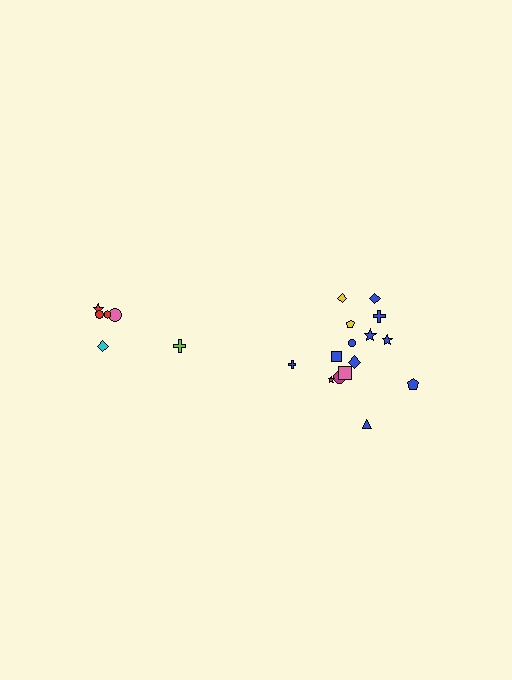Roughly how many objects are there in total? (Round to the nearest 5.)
Roughly 20 objects in total.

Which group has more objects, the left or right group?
The right group.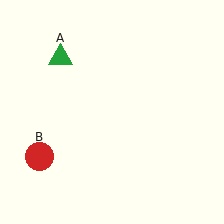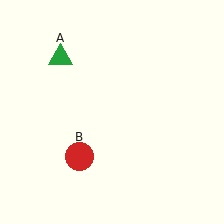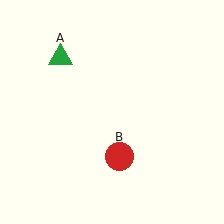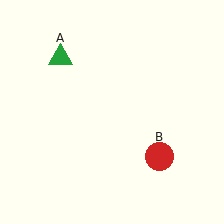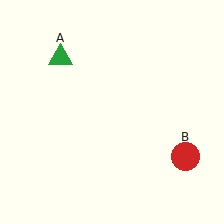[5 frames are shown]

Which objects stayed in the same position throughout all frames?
Green triangle (object A) remained stationary.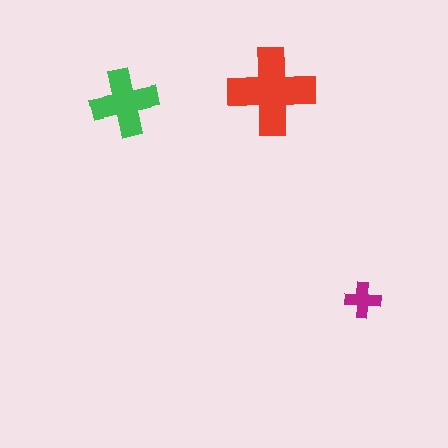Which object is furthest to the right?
The magenta cross is rightmost.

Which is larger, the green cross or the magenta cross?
The green one.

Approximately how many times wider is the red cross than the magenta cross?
About 2.5 times wider.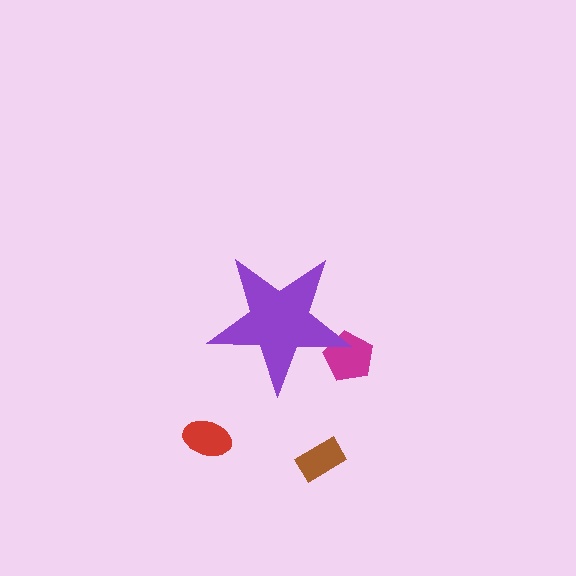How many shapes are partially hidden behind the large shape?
1 shape is partially hidden.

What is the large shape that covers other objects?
A purple star.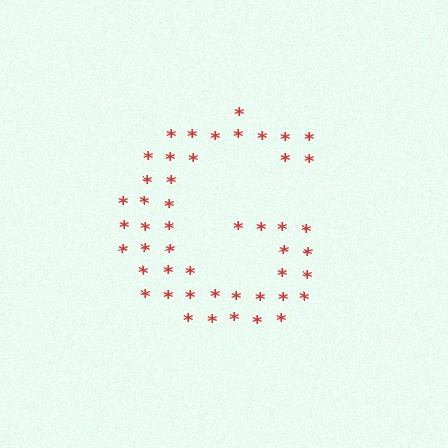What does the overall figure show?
The overall figure shows the letter G.